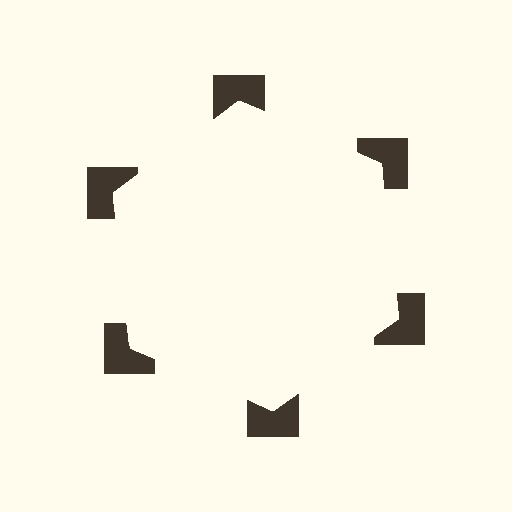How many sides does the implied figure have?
6 sides.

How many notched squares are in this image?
There are 6 — one at each vertex of the illusory hexagon.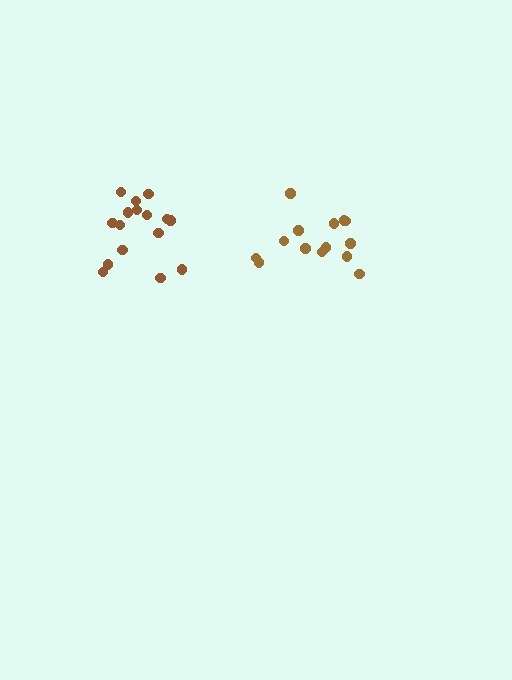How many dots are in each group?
Group 1: 14 dots, Group 2: 16 dots (30 total).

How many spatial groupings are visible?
There are 2 spatial groupings.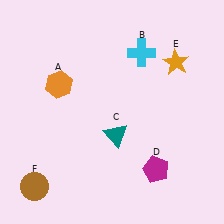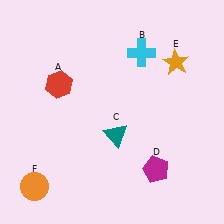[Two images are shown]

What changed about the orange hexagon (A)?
In Image 1, A is orange. In Image 2, it changed to red.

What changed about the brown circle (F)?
In Image 1, F is brown. In Image 2, it changed to orange.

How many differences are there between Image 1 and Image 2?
There are 2 differences between the two images.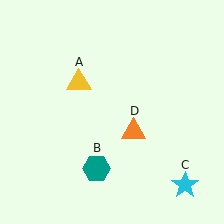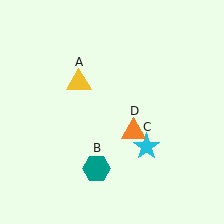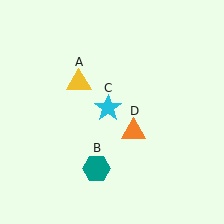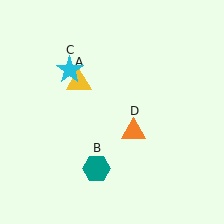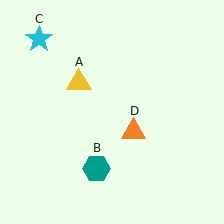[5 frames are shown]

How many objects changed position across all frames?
1 object changed position: cyan star (object C).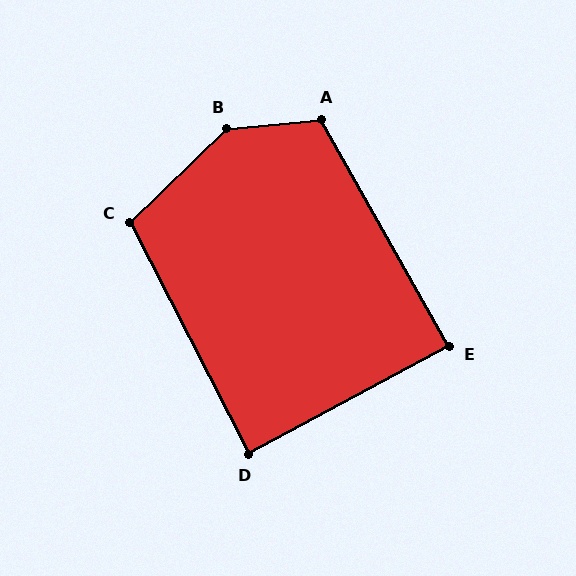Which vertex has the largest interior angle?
B, at approximately 141 degrees.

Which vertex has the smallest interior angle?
D, at approximately 89 degrees.